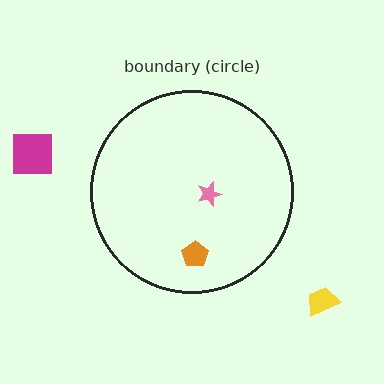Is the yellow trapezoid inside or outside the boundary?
Outside.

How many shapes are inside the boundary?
2 inside, 2 outside.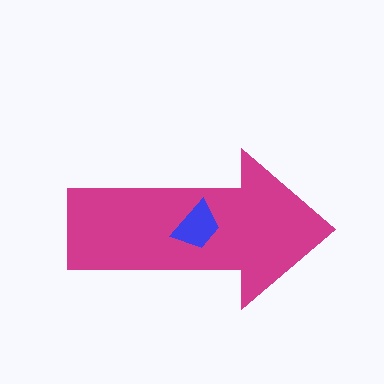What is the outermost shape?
The magenta arrow.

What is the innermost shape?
The blue trapezoid.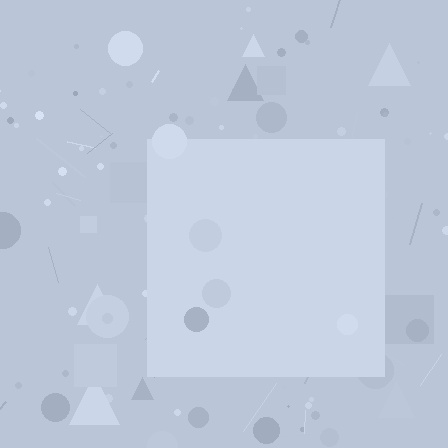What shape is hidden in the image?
A square is hidden in the image.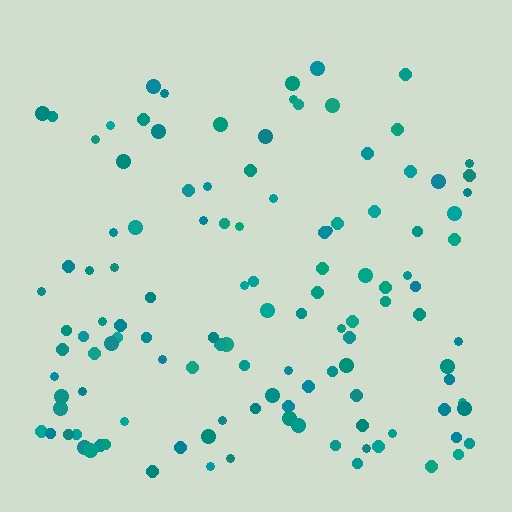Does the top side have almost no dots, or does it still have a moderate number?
Still a moderate number, just noticeably fewer than the bottom.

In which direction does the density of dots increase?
From top to bottom, with the bottom side densest.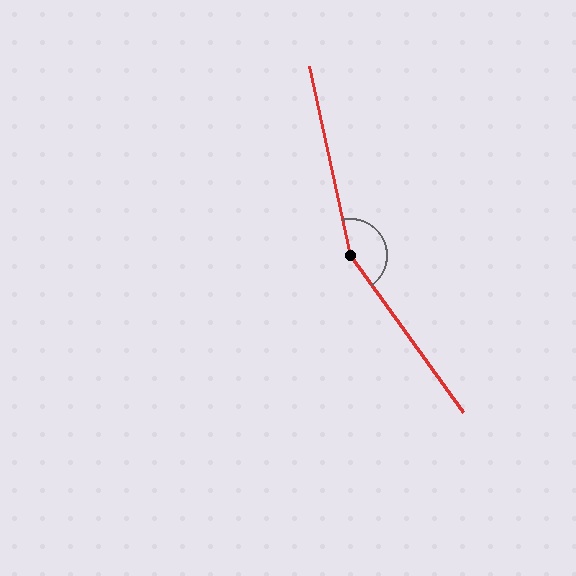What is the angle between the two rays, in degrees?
Approximately 156 degrees.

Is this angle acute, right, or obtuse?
It is obtuse.